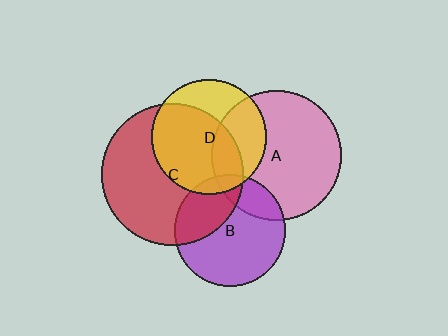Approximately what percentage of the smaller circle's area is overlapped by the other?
Approximately 20%.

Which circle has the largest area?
Circle C (red).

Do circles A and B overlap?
Yes.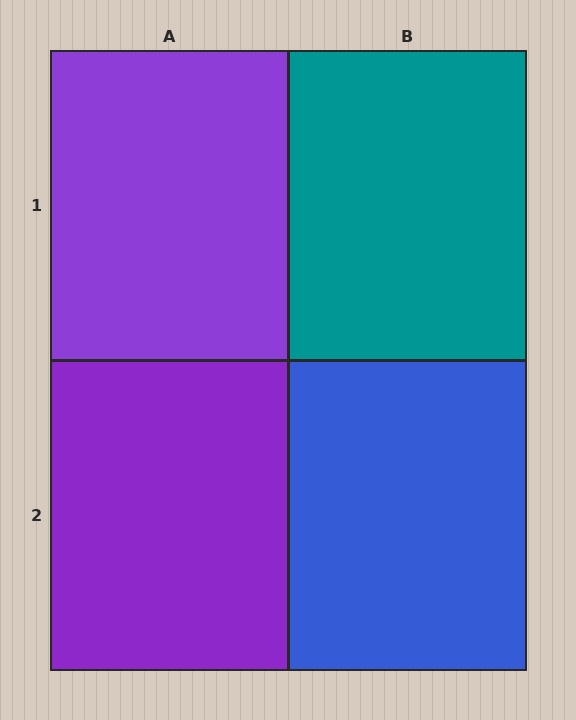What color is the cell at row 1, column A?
Purple.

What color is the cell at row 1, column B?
Teal.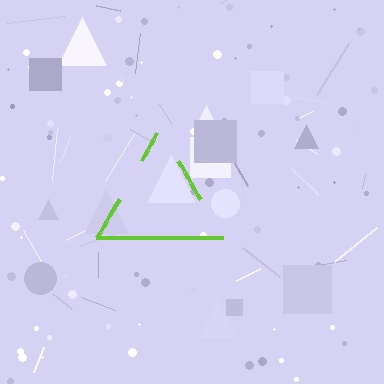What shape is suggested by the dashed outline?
The dashed outline suggests a triangle.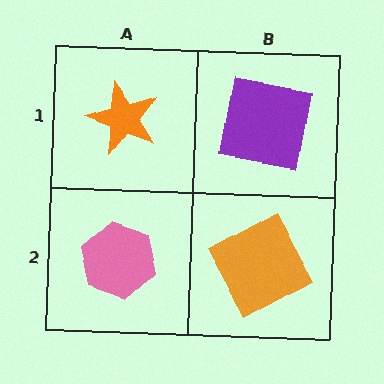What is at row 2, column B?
An orange square.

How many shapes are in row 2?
2 shapes.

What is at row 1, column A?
An orange star.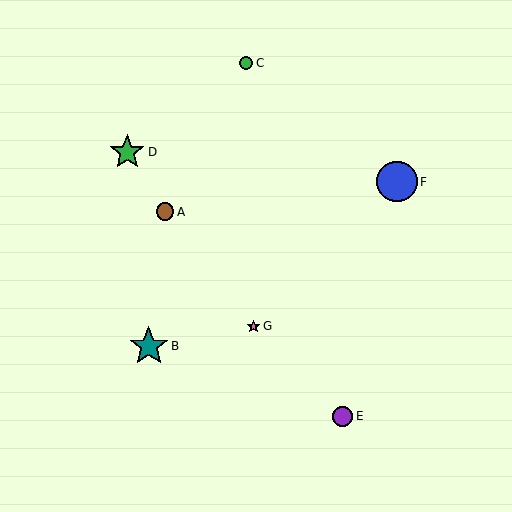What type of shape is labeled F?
Shape F is a blue circle.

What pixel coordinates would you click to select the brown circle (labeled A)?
Click at (165, 212) to select the brown circle A.